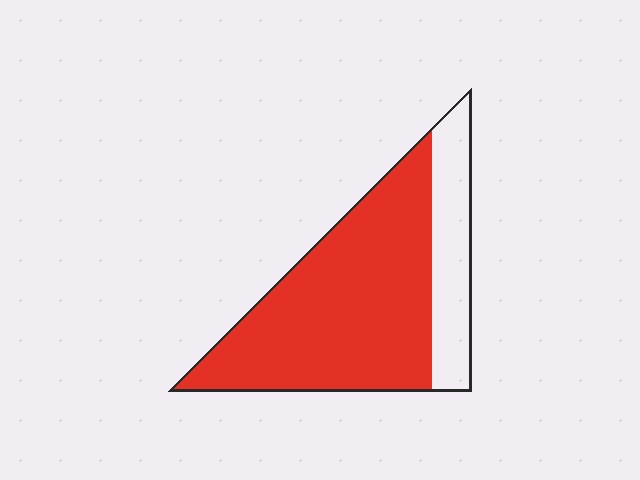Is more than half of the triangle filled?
Yes.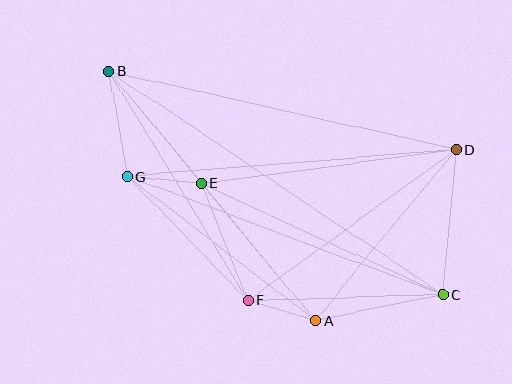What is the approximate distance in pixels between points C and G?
The distance between C and G is approximately 337 pixels.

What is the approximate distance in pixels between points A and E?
The distance between A and E is approximately 178 pixels.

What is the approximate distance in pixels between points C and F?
The distance between C and F is approximately 195 pixels.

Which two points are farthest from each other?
Points B and C are farthest from each other.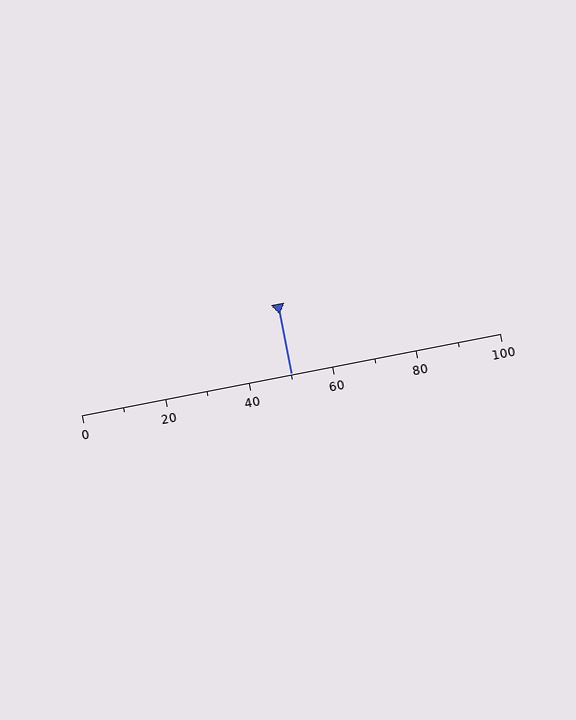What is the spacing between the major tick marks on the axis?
The major ticks are spaced 20 apart.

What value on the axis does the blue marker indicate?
The marker indicates approximately 50.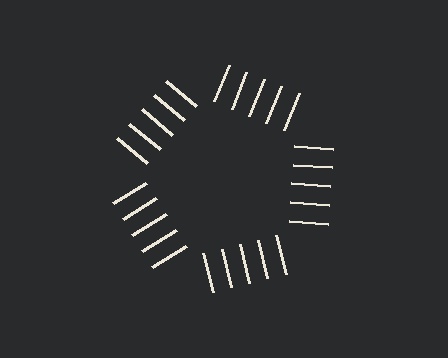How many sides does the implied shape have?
5 sides — the line-ends trace a pentagon.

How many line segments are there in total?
25 — 5 along each of the 5 edges.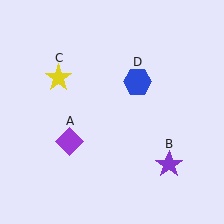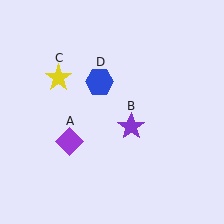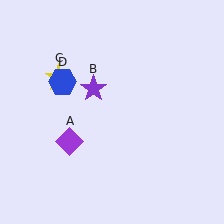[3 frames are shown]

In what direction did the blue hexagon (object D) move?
The blue hexagon (object D) moved left.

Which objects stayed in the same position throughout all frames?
Purple diamond (object A) and yellow star (object C) remained stationary.